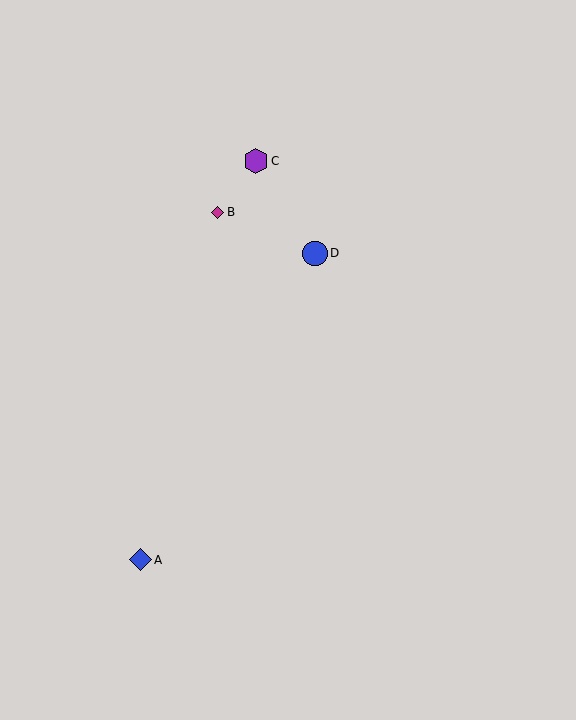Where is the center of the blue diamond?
The center of the blue diamond is at (140, 560).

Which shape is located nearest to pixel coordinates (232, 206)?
The magenta diamond (labeled B) at (217, 212) is nearest to that location.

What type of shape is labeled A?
Shape A is a blue diamond.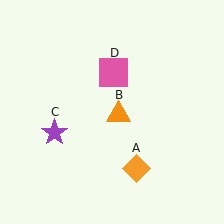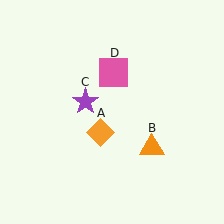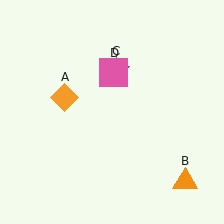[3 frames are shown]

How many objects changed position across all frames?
3 objects changed position: orange diamond (object A), orange triangle (object B), purple star (object C).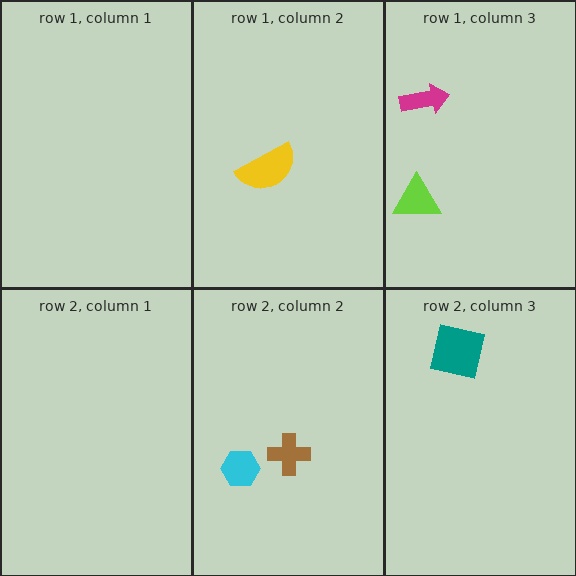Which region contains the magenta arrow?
The row 1, column 3 region.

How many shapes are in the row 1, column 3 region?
2.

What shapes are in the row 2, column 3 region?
The teal square.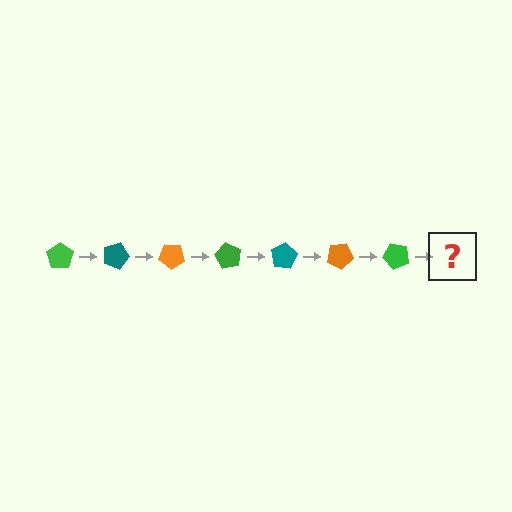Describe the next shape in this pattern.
It should be a teal pentagon, rotated 140 degrees from the start.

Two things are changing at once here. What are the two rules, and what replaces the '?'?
The two rules are that it rotates 20 degrees each step and the color cycles through green, teal, and orange. The '?' should be a teal pentagon, rotated 140 degrees from the start.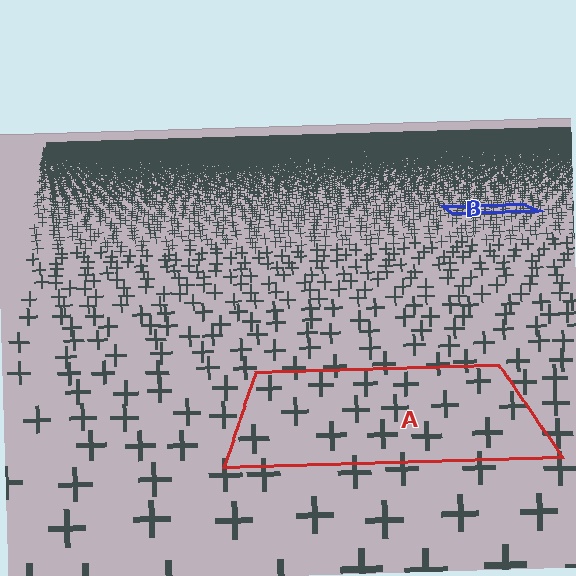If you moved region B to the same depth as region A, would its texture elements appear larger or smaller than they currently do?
They would appear larger. At a closer depth, the same texture elements are projected at a bigger on-screen size.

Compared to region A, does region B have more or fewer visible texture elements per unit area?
Region B has more texture elements per unit area — they are packed more densely because it is farther away.